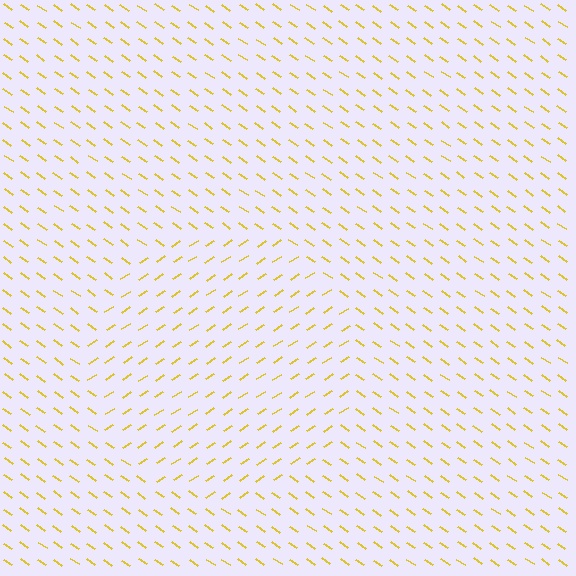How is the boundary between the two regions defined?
The boundary is defined purely by a change in line orientation (approximately 68 degrees difference). All lines are the same color and thickness.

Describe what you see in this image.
The image is filled with small yellow line segments. A circle region in the image has lines oriented differently from the surrounding lines, creating a visible texture boundary.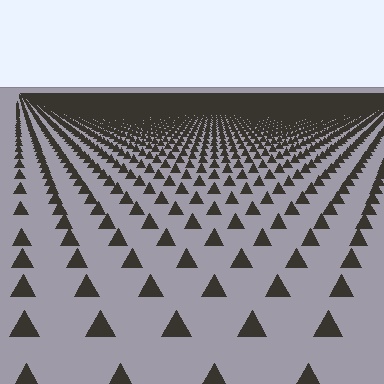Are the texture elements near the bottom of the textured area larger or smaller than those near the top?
Larger. Near the bottom, elements are closer to the viewer and appear at a bigger on-screen size.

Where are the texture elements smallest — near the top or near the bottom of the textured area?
Near the top.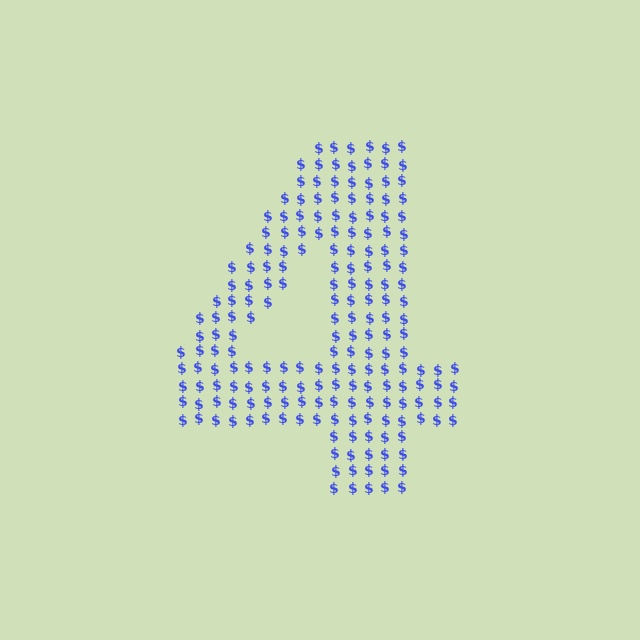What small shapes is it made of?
It is made of small dollar signs.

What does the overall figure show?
The overall figure shows the digit 4.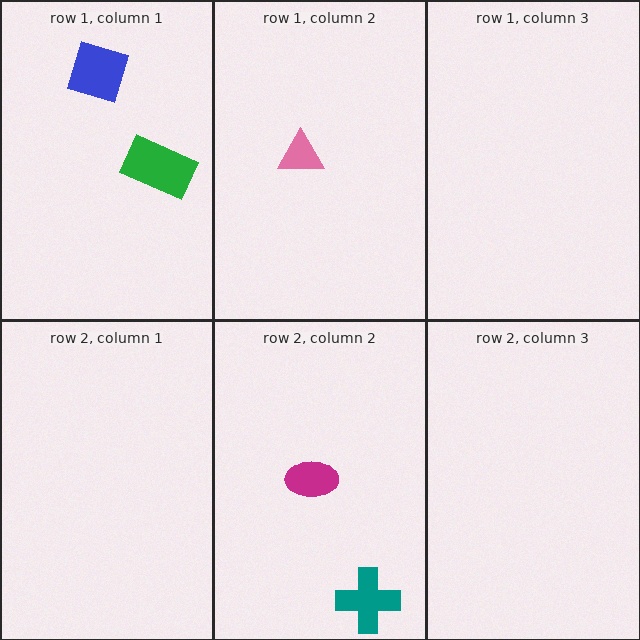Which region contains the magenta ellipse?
The row 2, column 2 region.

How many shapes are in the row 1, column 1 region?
2.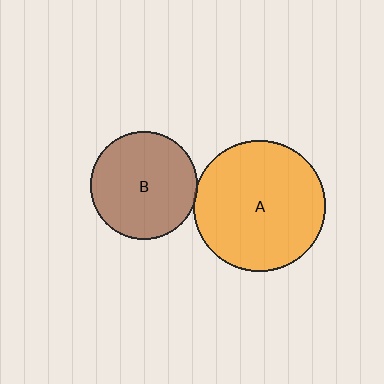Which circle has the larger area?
Circle A (orange).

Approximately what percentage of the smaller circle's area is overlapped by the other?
Approximately 5%.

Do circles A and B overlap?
Yes.